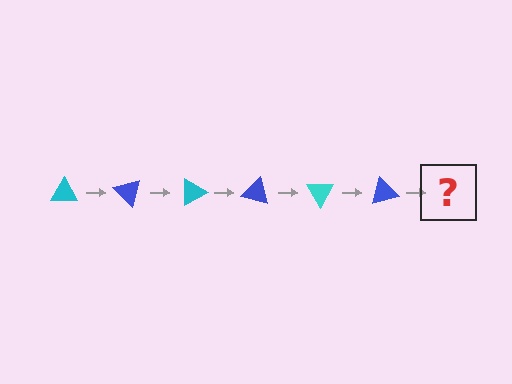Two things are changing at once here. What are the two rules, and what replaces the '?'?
The two rules are that it rotates 45 degrees each step and the color cycles through cyan and blue. The '?' should be a cyan triangle, rotated 270 degrees from the start.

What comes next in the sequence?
The next element should be a cyan triangle, rotated 270 degrees from the start.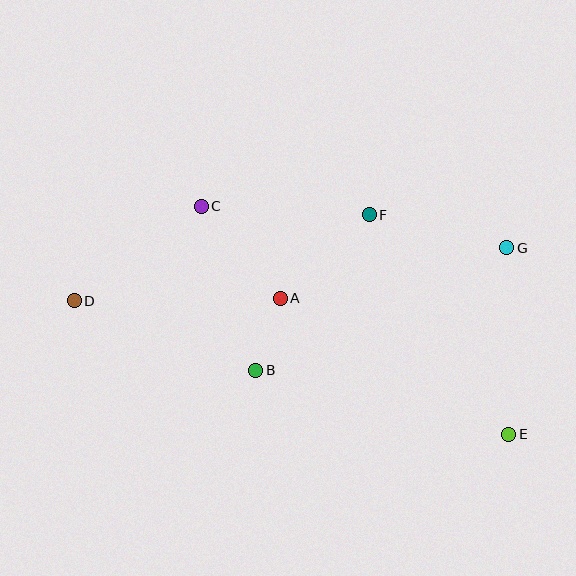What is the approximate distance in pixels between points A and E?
The distance between A and E is approximately 266 pixels.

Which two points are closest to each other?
Points A and B are closest to each other.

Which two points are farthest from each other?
Points D and E are farthest from each other.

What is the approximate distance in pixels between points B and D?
The distance between B and D is approximately 194 pixels.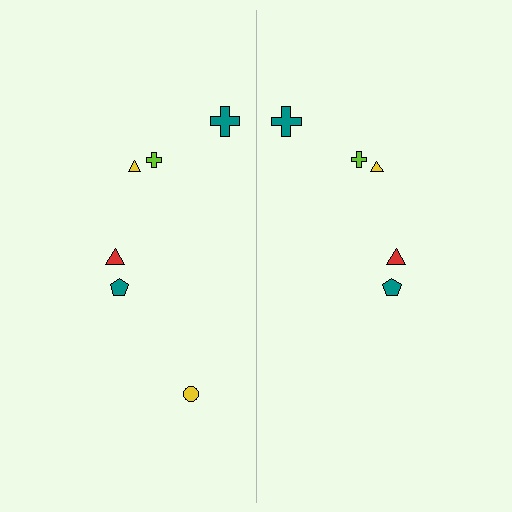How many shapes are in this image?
There are 11 shapes in this image.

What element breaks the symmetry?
A yellow circle is missing from the right side.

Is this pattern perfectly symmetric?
No, the pattern is not perfectly symmetric. A yellow circle is missing from the right side.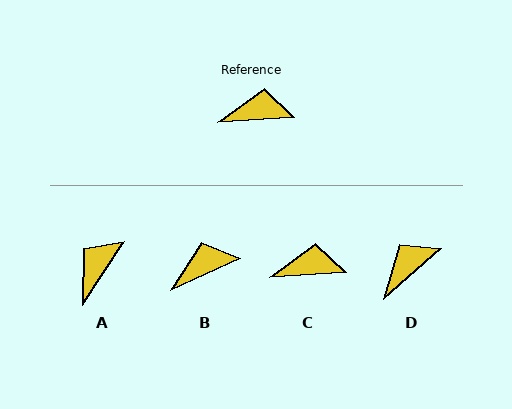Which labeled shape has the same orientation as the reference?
C.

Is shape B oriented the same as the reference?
No, it is off by about 21 degrees.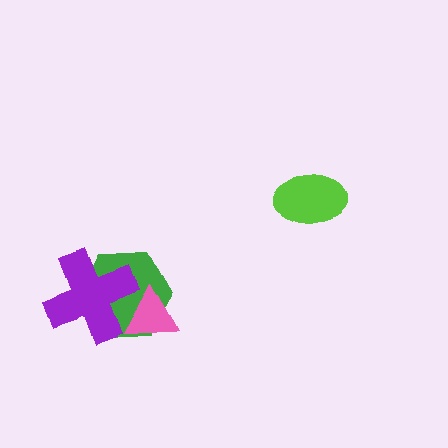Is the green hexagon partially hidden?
Yes, it is partially covered by another shape.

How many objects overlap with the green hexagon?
2 objects overlap with the green hexagon.